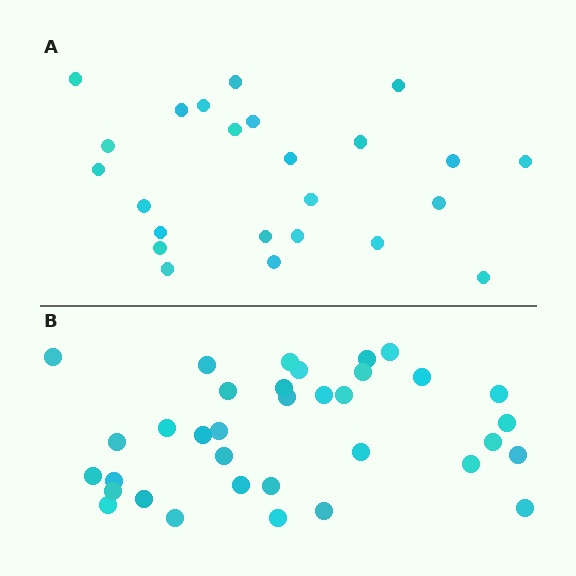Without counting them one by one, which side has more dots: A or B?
Region B (the bottom region) has more dots.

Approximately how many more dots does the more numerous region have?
Region B has roughly 12 or so more dots than region A.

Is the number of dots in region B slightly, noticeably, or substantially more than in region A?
Region B has substantially more. The ratio is roughly 1.5 to 1.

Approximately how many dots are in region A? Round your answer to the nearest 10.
About 20 dots. (The exact count is 24, which rounds to 20.)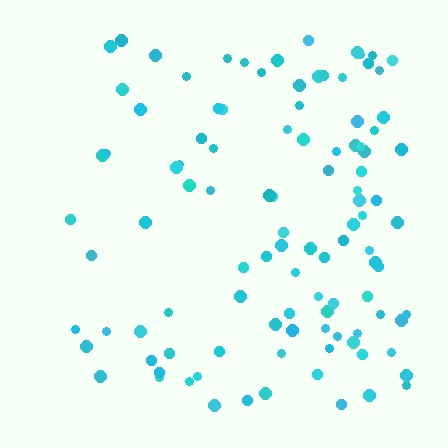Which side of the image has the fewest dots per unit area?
The left.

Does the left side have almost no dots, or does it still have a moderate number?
Still a moderate number, just noticeably fewer than the right.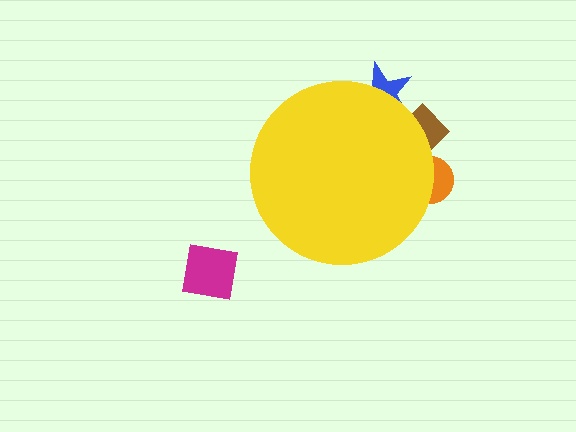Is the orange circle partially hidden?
Yes, the orange circle is partially hidden behind the yellow circle.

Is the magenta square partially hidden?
No, the magenta square is fully visible.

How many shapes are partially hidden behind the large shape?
3 shapes are partially hidden.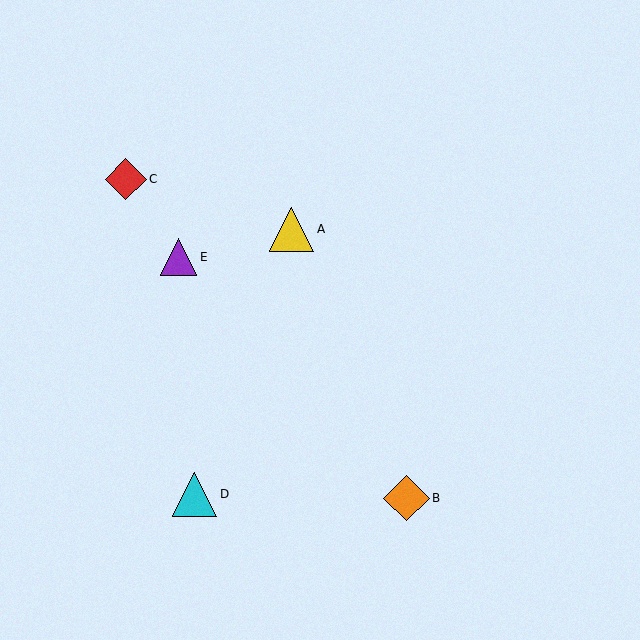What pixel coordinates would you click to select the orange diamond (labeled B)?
Click at (406, 498) to select the orange diamond B.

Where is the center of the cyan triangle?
The center of the cyan triangle is at (195, 494).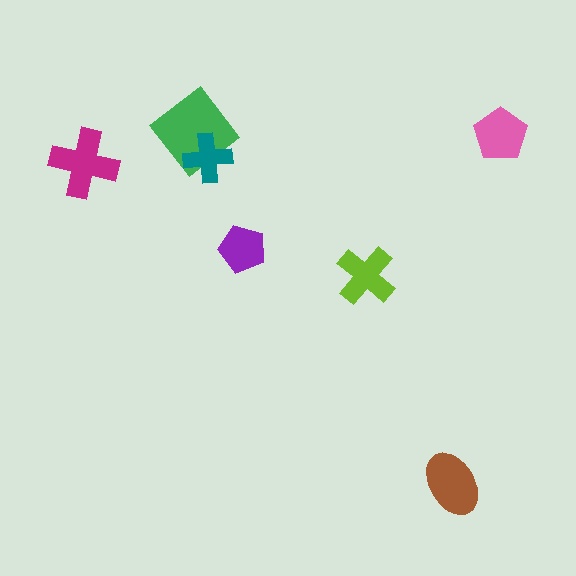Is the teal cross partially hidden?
No, no other shape covers it.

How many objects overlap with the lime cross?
0 objects overlap with the lime cross.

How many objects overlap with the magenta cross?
0 objects overlap with the magenta cross.